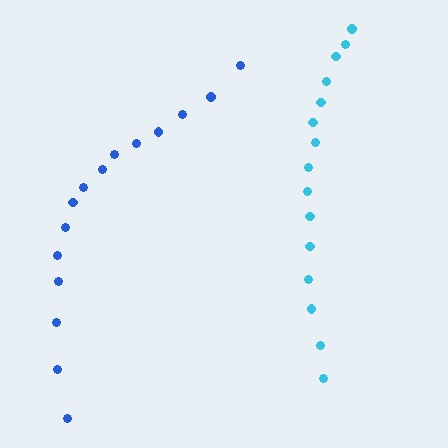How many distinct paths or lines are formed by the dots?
There are 2 distinct paths.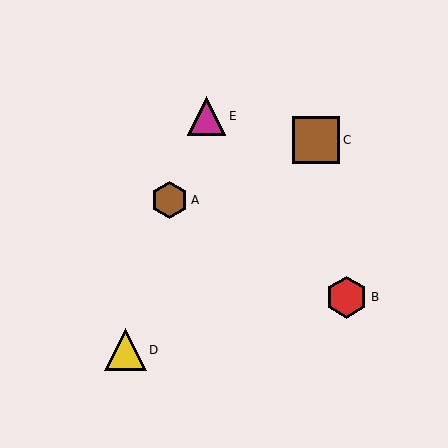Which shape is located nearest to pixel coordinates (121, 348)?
The yellow triangle (labeled D) at (125, 350) is nearest to that location.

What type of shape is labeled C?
Shape C is a brown square.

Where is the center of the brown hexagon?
The center of the brown hexagon is at (170, 200).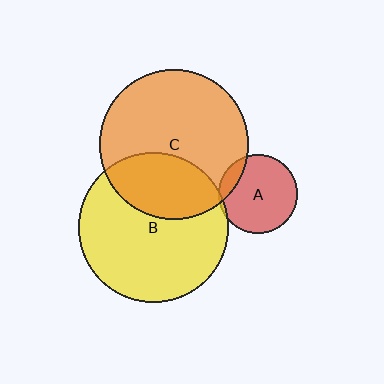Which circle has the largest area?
Circle B (yellow).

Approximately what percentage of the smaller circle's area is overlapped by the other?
Approximately 5%.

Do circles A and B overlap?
Yes.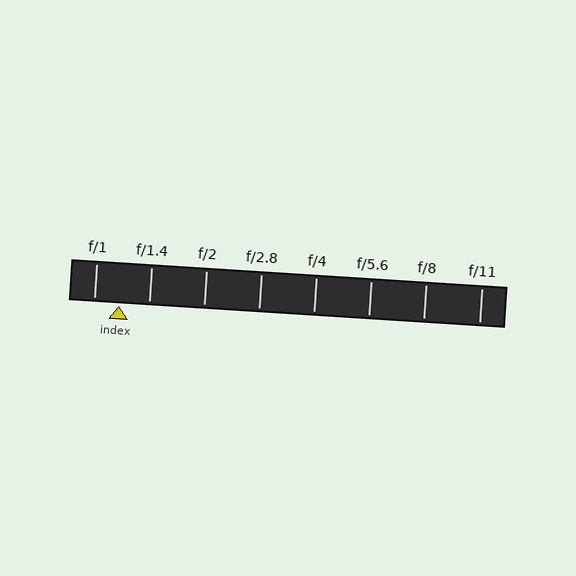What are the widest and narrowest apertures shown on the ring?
The widest aperture shown is f/1 and the narrowest is f/11.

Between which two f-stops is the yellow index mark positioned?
The index mark is between f/1 and f/1.4.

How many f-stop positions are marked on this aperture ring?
There are 8 f-stop positions marked.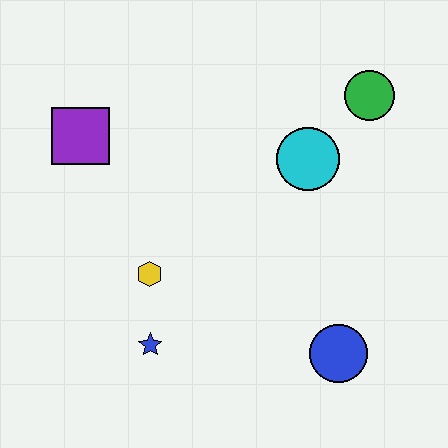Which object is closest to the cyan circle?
The green circle is closest to the cyan circle.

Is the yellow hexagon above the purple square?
No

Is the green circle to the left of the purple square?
No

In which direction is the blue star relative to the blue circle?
The blue star is to the left of the blue circle.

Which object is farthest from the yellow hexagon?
The green circle is farthest from the yellow hexagon.